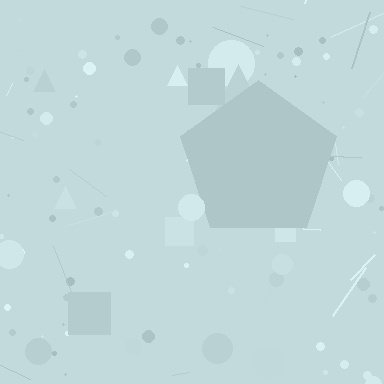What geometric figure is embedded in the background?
A pentagon is embedded in the background.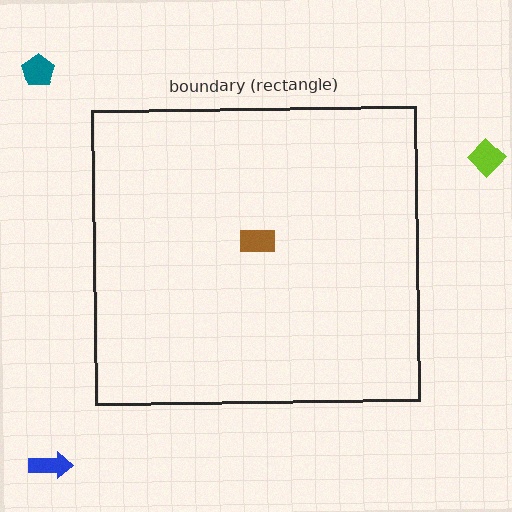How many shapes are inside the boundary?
1 inside, 3 outside.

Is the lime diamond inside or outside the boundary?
Outside.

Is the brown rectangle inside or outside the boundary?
Inside.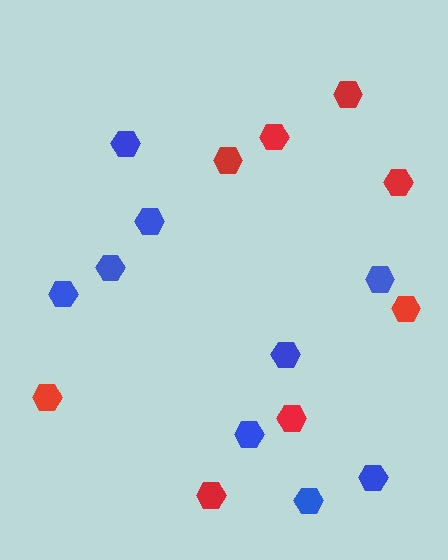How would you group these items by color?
There are 2 groups: one group of blue hexagons (9) and one group of red hexagons (8).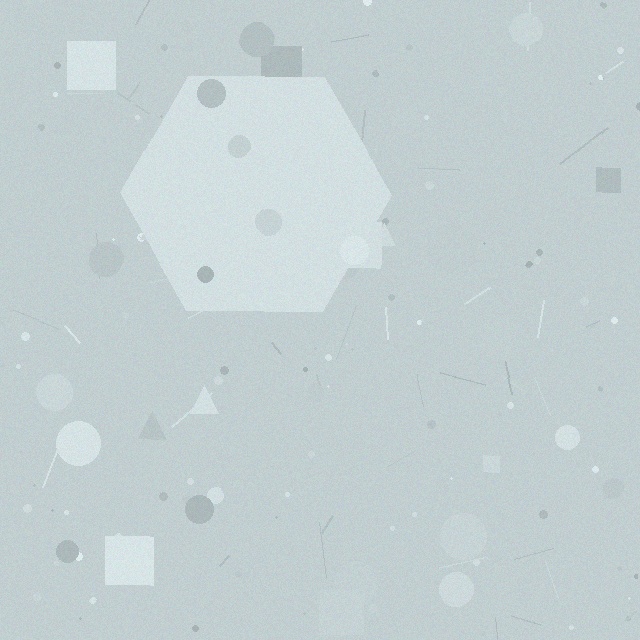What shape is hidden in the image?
A hexagon is hidden in the image.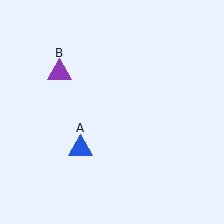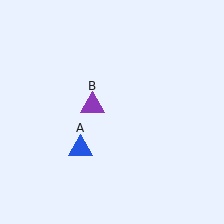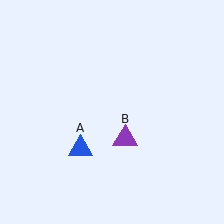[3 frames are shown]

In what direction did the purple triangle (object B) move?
The purple triangle (object B) moved down and to the right.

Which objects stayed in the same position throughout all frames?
Blue triangle (object A) remained stationary.